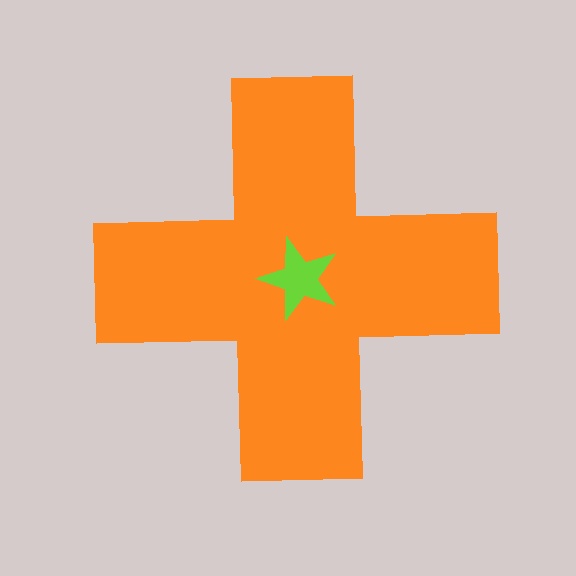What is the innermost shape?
The lime star.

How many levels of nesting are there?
2.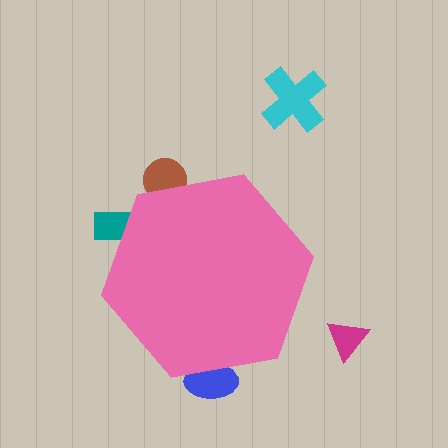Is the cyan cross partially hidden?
No, the cyan cross is fully visible.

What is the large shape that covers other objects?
A pink hexagon.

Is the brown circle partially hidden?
Yes, the brown circle is partially hidden behind the pink hexagon.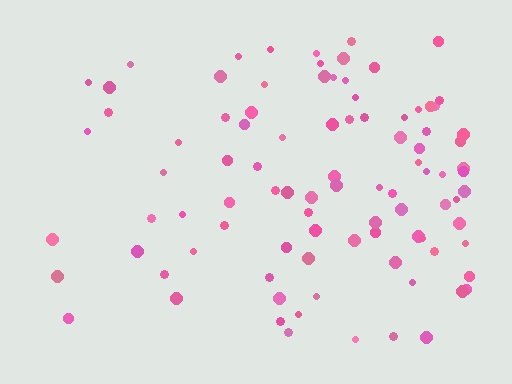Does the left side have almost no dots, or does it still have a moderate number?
Still a moderate number, just noticeably fewer than the right.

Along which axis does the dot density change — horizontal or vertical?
Horizontal.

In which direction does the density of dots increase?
From left to right, with the right side densest.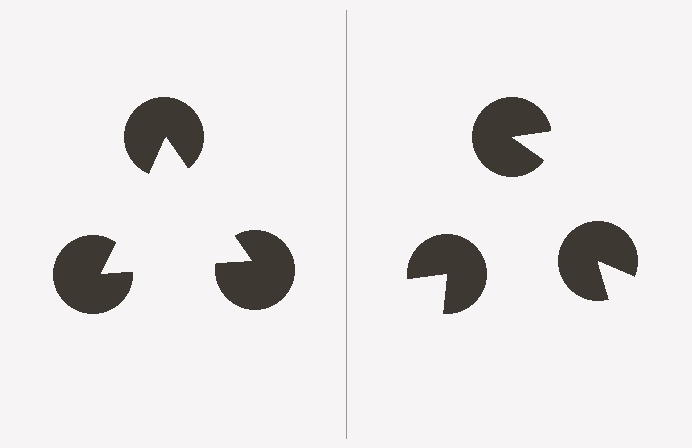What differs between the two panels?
The pac-man discs are positioned identically on both sides; only the wedge orientations differ. On the left they align to a triangle; on the right they are misaligned.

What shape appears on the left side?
An illusory triangle.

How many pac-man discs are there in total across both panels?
6 — 3 on each side.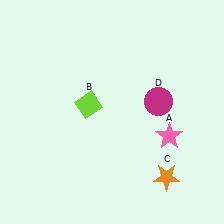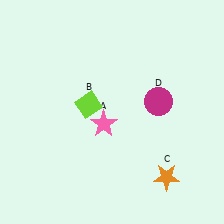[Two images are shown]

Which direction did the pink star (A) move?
The pink star (A) moved left.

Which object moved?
The pink star (A) moved left.